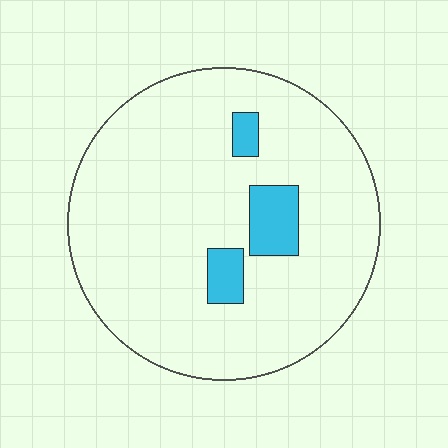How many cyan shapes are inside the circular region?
3.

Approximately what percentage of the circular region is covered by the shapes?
Approximately 10%.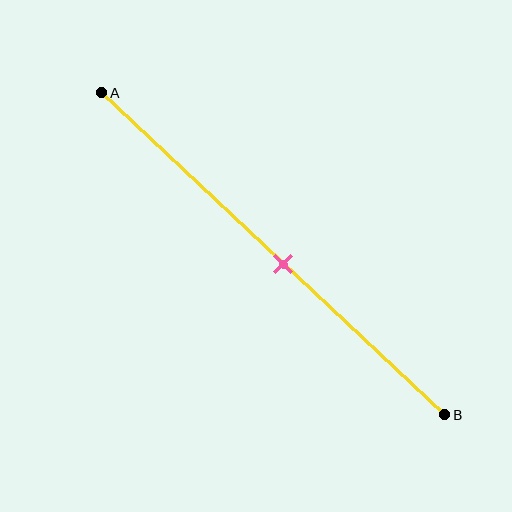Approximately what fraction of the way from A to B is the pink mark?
The pink mark is approximately 55% of the way from A to B.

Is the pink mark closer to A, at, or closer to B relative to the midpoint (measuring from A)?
The pink mark is closer to point B than the midpoint of segment AB.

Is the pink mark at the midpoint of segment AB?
No, the mark is at about 55% from A, not at the 50% midpoint.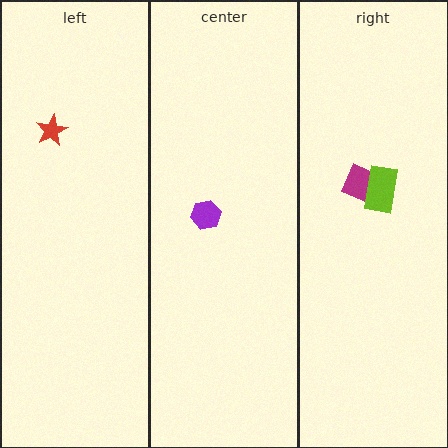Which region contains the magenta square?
The right region.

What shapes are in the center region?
The purple hexagon.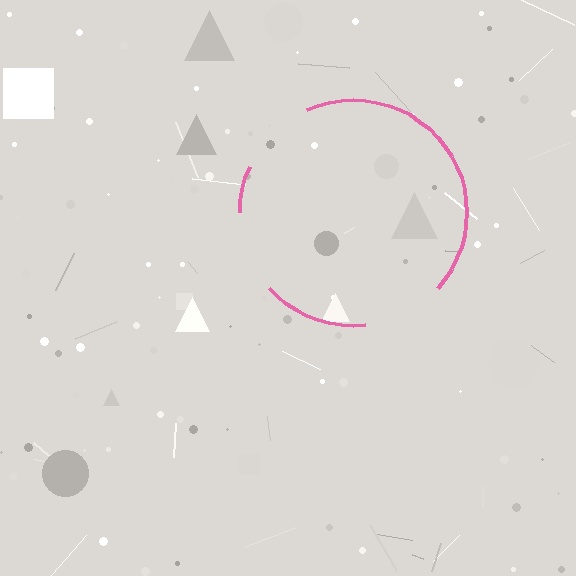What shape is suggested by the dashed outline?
The dashed outline suggests a circle.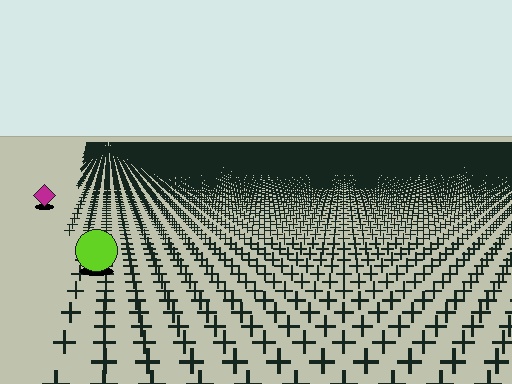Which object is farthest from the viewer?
The magenta diamond is farthest from the viewer. It appears smaller and the ground texture around it is denser.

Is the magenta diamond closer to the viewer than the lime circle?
No. The lime circle is closer — you can tell from the texture gradient: the ground texture is coarser near it.